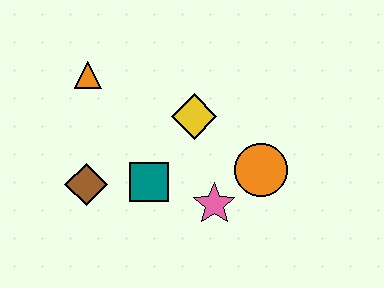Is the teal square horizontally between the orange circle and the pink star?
No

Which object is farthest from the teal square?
The orange triangle is farthest from the teal square.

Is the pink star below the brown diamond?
Yes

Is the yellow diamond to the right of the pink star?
No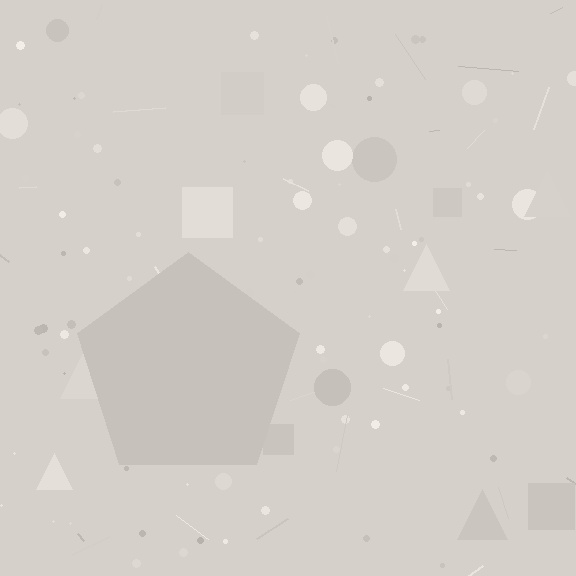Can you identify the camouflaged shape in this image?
The camouflaged shape is a pentagon.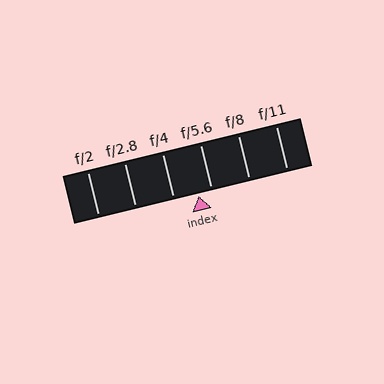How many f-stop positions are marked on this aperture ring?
There are 6 f-stop positions marked.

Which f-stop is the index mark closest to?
The index mark is closest to f/5.6.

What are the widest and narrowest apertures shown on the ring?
The widest aperture shown is f/2 and the narrowest is f/11.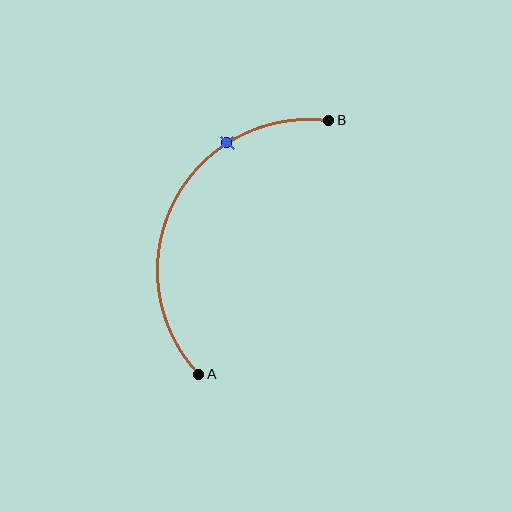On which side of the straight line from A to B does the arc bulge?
The arc bulges to the left of the straight line connecting A and B.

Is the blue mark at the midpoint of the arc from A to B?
No. The blue mark lies on the arc but is closer to endpoint B. The arc midpoint would be at the point on the curve equidistant along the arc from both A and B.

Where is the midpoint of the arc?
The arc midpoint is the point on the curve farthest from the straight line joining A and B. It sits to the left of that line.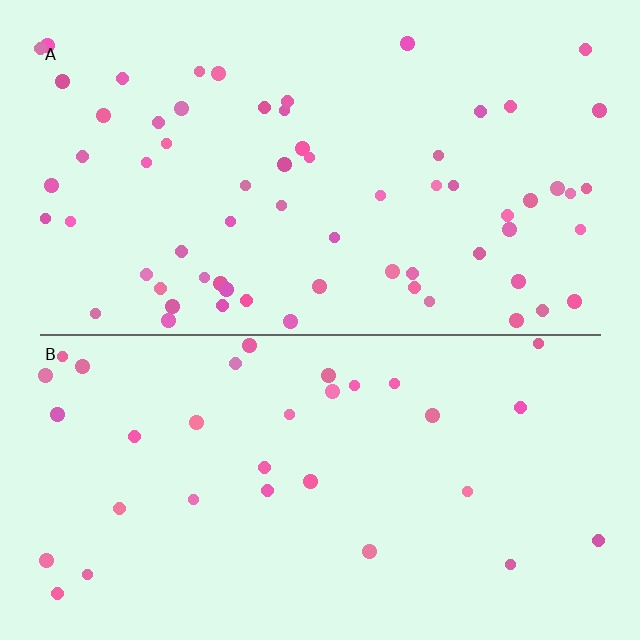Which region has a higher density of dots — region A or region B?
A (the top).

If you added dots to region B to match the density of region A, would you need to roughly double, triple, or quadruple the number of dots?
Approximately double.